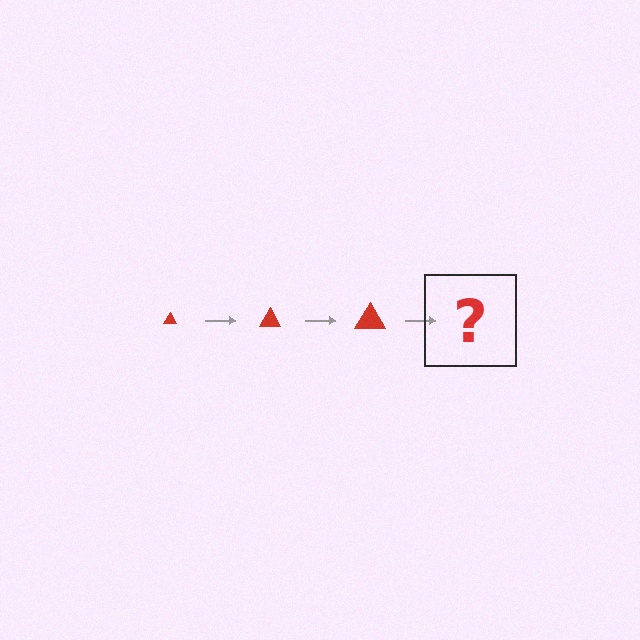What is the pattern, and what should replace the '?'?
The pattern is that the triangle gets progressively larger each step. The '?' should be a red triangle, larger than the previous one.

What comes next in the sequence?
The next element should be a red triangle, larger than the previous one.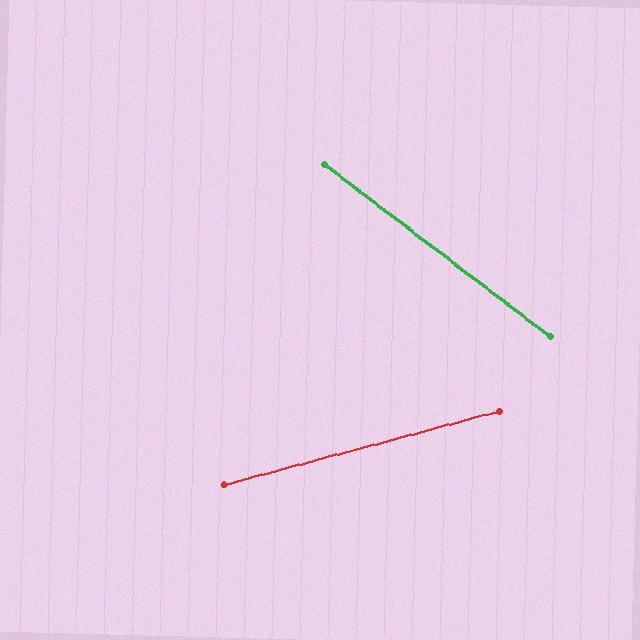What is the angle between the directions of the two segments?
Approximately 52 degrees.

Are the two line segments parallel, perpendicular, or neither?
Neither parallel nor perpendicular — they differ by about 52°.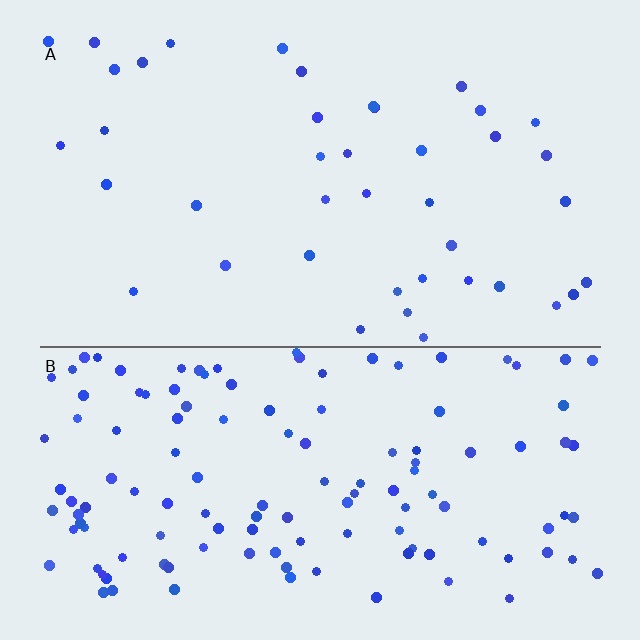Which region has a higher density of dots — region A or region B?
B (the bottom).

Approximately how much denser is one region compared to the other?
Approximately 3.2× — region B over region A.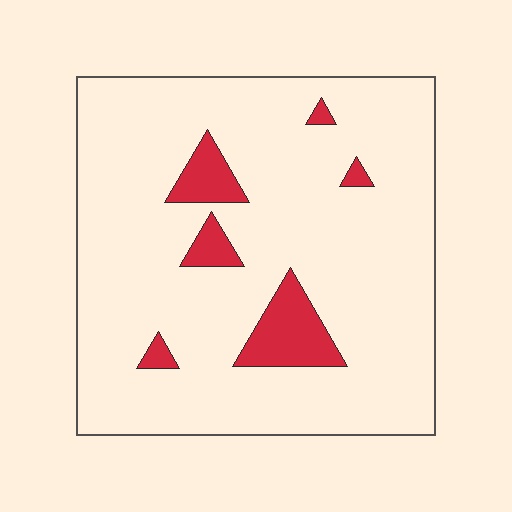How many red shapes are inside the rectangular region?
6.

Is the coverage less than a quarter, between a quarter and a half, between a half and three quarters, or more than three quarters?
Less than a quarter.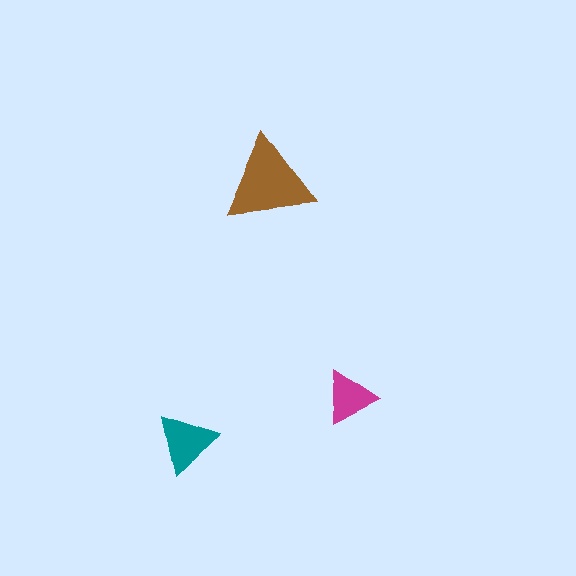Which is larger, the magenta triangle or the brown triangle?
The brown one.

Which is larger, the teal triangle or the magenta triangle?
The teal one.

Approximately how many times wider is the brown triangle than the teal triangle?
About 1.5 times wider.